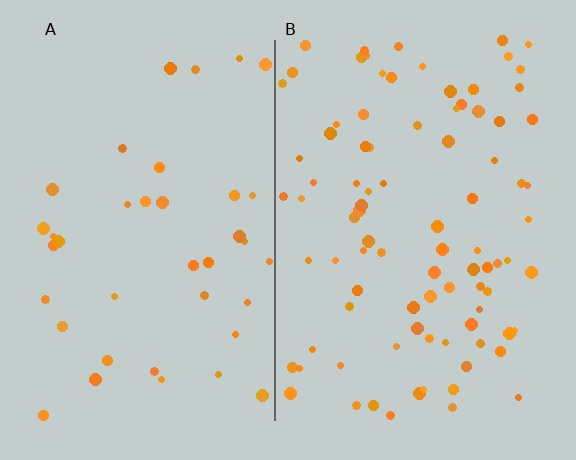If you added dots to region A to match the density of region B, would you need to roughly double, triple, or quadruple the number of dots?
Approximately double.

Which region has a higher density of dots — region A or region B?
B (the right).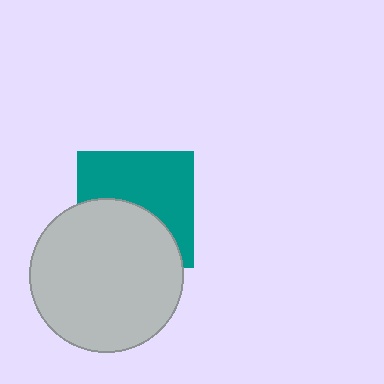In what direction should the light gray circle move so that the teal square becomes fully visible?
The light gray circle should move down. That is the shortest direction to clear the overlap and leave the teal square fully visible.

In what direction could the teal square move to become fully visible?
The teal square could move up. That would shift it out from behind the light gray circle entirely.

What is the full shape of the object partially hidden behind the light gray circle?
The partially hidden object is a teal square.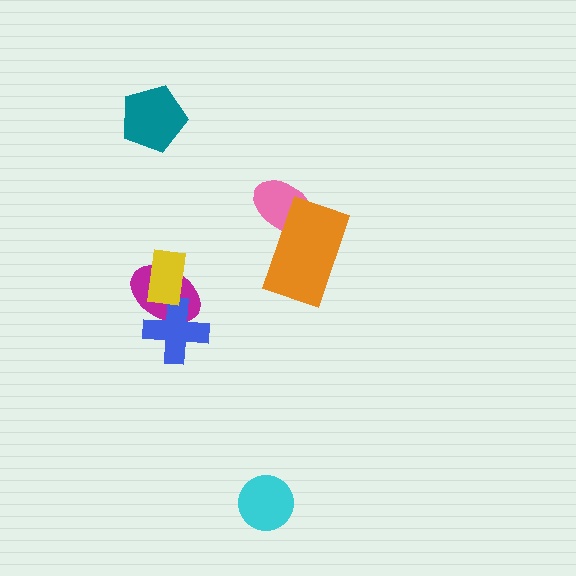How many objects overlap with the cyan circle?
0 objects overlap with the cyan circle.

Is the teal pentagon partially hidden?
No, no other shape covers it.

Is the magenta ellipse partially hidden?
Yes, it is partially covered by another shape.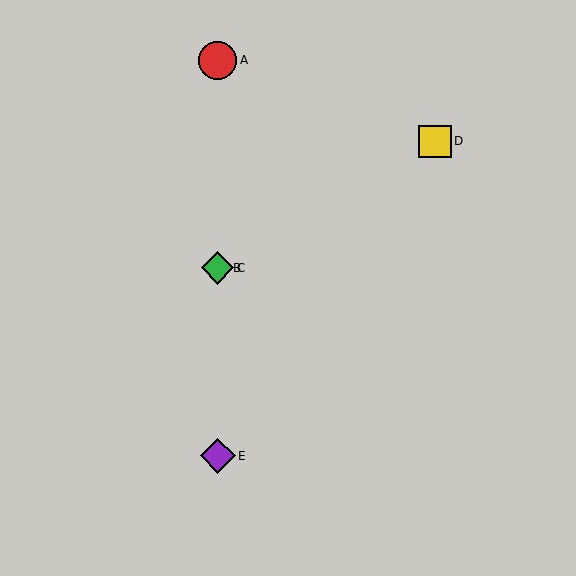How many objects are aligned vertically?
4 objects (A, B, C, E) are aligned vertically.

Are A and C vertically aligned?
Yes, both are at x≈218.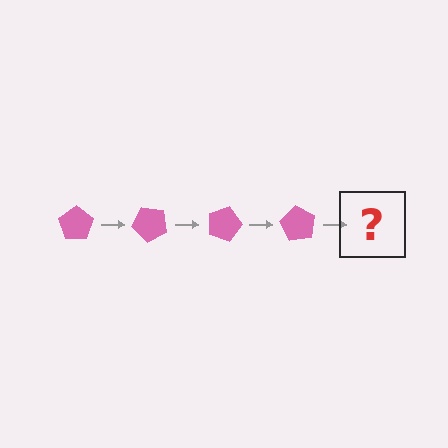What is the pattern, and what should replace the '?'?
The pattern is that the pentagon rotates 45 degrees each step. The '?' should be a pink pentagon rotated 180 degrees.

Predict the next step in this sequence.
The next step is a pink pentagon rotated 180 degrees.